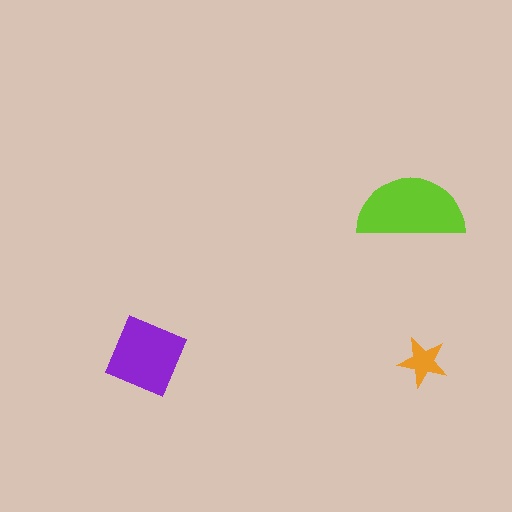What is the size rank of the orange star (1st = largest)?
3rd.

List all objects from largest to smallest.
The lime semicircle, the purple diamond, the orange star.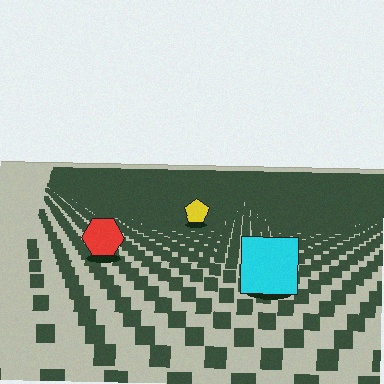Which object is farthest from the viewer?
The yellow pentagon is farthest from the viewer. It appears smaller and the ground texture around it is denser.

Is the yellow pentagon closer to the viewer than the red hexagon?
No. The red hexagon is closer — you can tell from the texture gradient: the ground texture is coarser near it.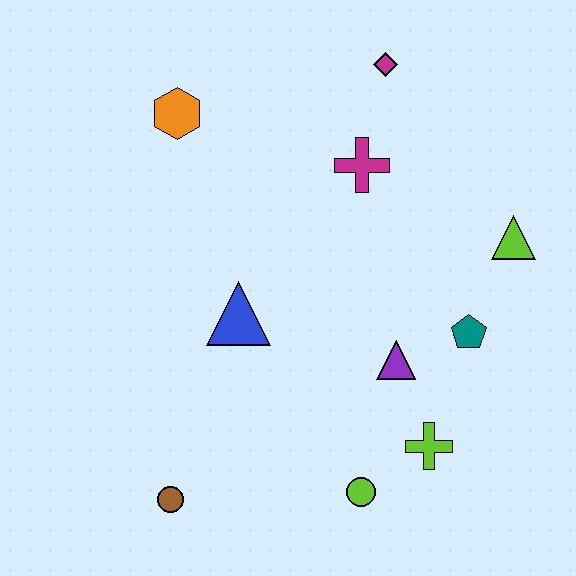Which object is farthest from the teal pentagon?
The orange hexagon is farthest from the teal pentagon.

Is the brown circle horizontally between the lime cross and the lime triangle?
No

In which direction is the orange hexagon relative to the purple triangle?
The orange hexagon is above the purple triangle.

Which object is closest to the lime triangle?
The teal pentagon is closest to the lime triangle.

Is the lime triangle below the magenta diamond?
Yes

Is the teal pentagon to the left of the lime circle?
No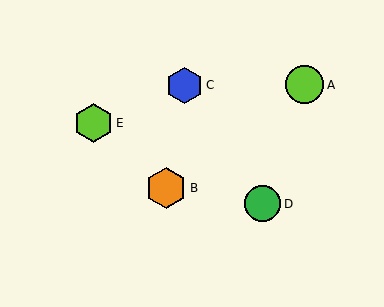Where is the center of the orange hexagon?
The center of the orange hexagon is at (166, 188).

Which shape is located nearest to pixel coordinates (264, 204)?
The green circle (labeled D) at (263, 204) is nearest to that location.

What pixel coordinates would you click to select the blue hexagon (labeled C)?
Click at (185, 85) to select the blue hexagon C.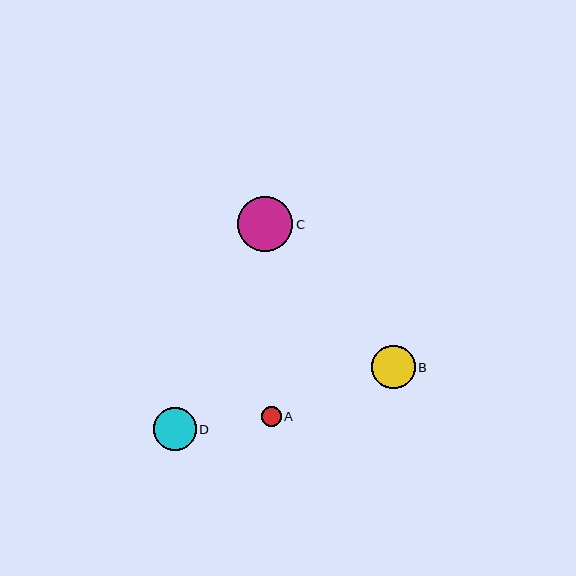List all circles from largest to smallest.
From largest to smallest: C, B, D, A.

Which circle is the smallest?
Circle A is the smallest with a size of approximately 20 pixels.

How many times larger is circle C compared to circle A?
Circle C is approximately 2.7 times the size of circle A.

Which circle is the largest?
Circle C is the largest with a size of approximately 55 pixels.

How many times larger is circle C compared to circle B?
Circle C is approximately 1.3 times the size of circle B.